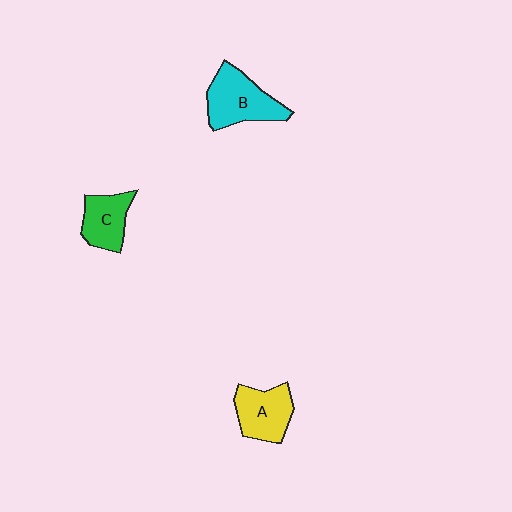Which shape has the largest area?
Shape B (cyan).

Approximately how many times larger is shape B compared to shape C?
Approximately 1.4 times.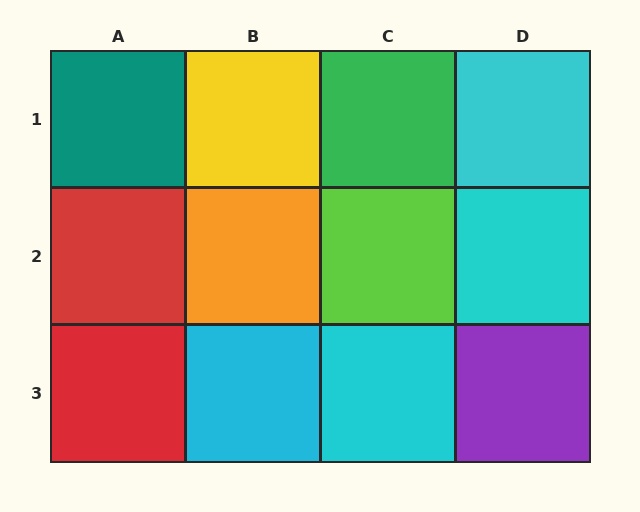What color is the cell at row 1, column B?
Yellow.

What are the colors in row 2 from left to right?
Red, orange, lime, cyan.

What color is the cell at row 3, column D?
Purple.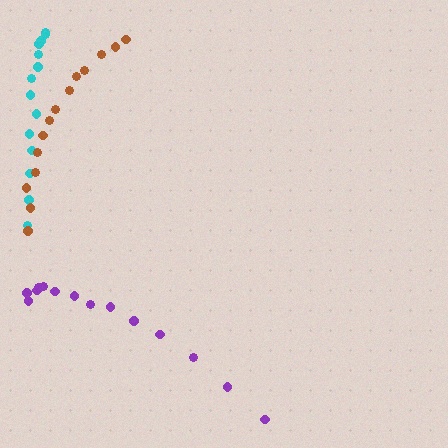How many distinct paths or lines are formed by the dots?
There are 3 distinct paths.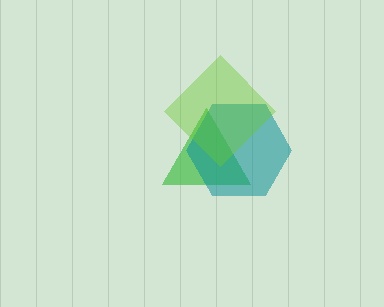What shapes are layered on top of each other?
The layered shapes are: a green triangle, a teal hexagon, a lime diamond.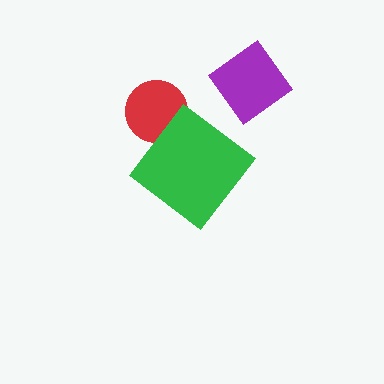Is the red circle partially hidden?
Yes, it is partially covered by another shape.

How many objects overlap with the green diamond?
1 object overlaps with the green diamond.